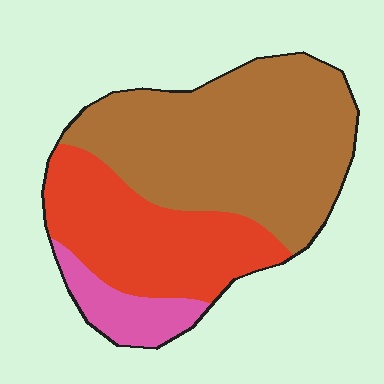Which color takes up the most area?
Brown, at roughly 55%.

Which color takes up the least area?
Pink, at roughly 10%.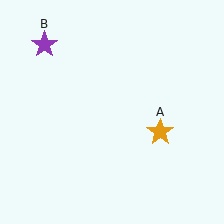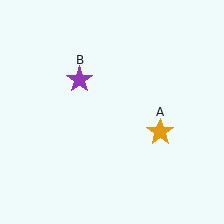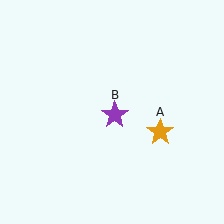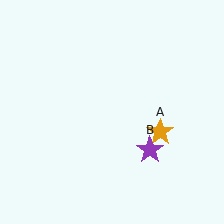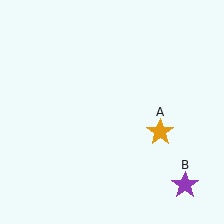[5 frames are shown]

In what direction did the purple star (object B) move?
The purple star (object B) moved down and to the right.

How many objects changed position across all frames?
1 object changed position: purple star (object B).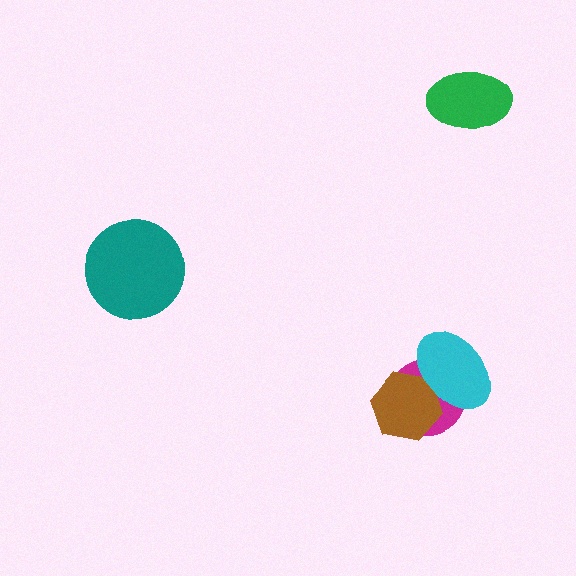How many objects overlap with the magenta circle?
2 objects overlap with the magenta circle.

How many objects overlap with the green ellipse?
0 objects overlap with the green ellipse.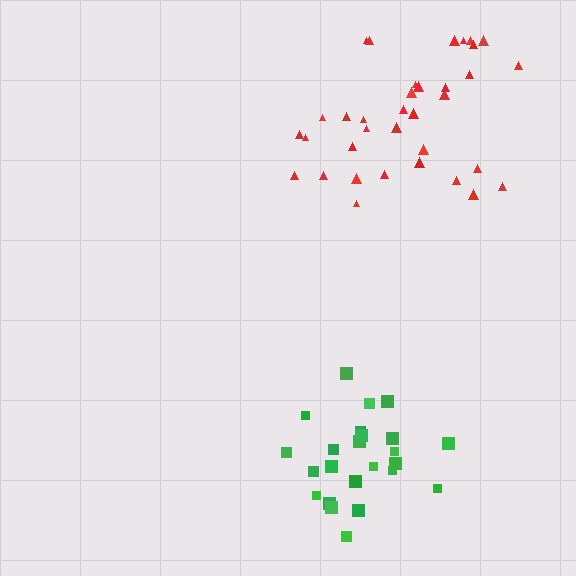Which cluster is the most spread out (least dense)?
Red.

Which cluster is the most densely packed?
Green.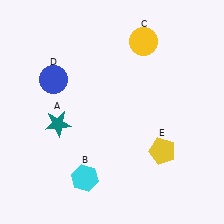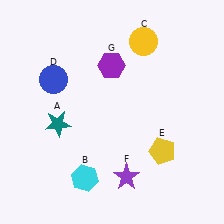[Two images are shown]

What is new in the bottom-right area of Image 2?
A purple star (F) was added in the bottom-right area of Image 2.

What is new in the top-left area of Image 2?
A purple hexagon (G) was added in the top-left area of Image 2.